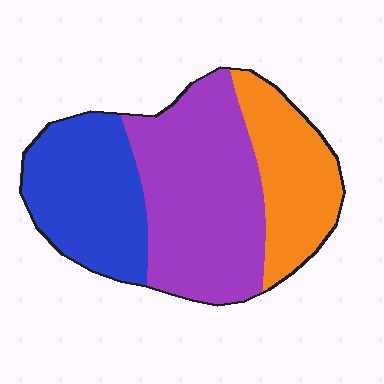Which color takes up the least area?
Orange, at roughly 25%.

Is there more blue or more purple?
Purple.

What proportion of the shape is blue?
Blue takes up about one third (1/3) of the shape.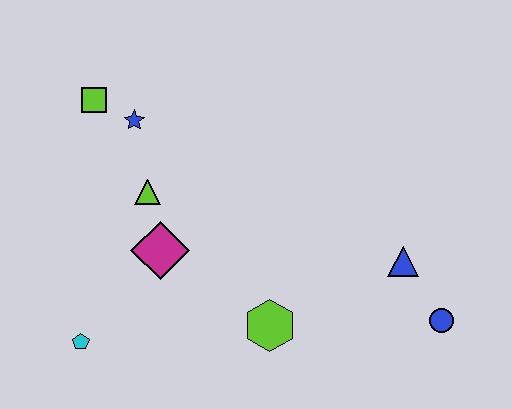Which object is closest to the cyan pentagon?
The magenta diamond is closest to the cyan pentagon.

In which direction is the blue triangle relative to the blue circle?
The blue triangle is above the blue circle.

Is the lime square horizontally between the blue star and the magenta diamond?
No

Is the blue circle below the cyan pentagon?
No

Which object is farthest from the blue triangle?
The lime square is farthest from the blue triangle.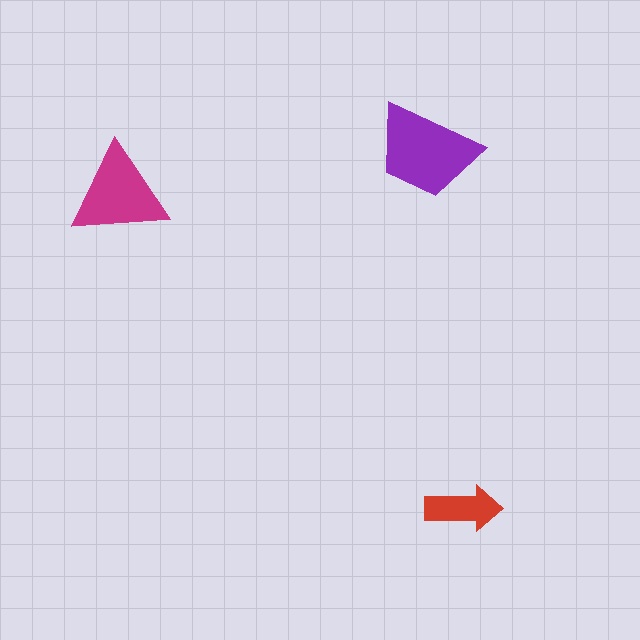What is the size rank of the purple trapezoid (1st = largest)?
1st.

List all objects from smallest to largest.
The red arrow, the magenta triangle, the purple trapezoid.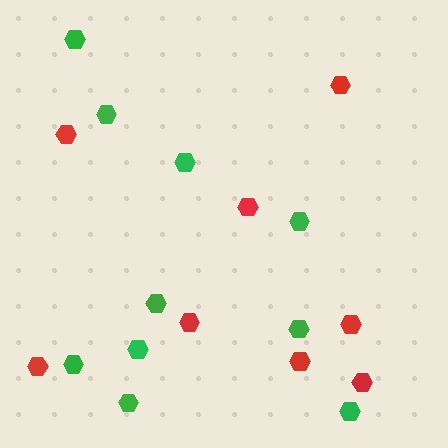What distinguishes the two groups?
There are 2 groups: one group of red hexagons (8) and one group of green hexagons (10).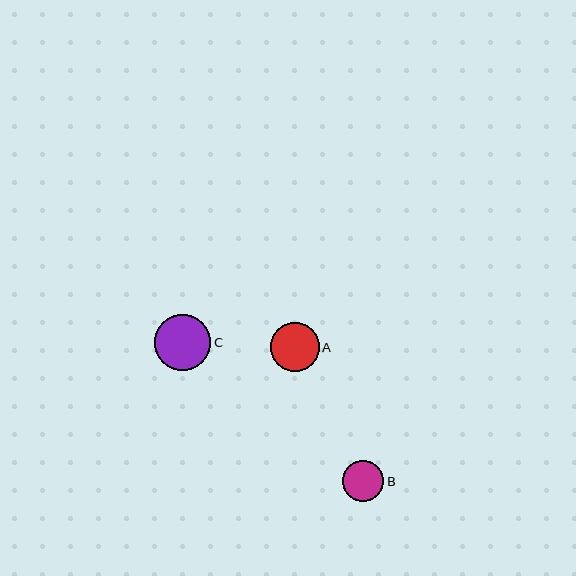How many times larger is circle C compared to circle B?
Circle C is approximately 1.4 times the size of circle B.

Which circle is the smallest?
Circle B is the smallest with a size of approximately 41 pixels.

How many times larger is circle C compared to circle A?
Circle C is approximately 1.1 times the size of circle A.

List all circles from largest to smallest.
From largest to smallest: C, A, B.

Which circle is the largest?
Circle C is the largest with a size of approximately 56 pixels.